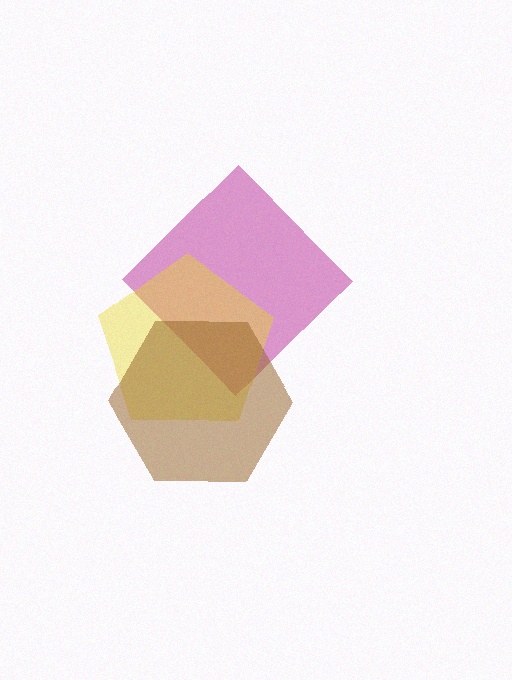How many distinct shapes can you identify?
There are 3 distinct shapes: a magenta diamond, a yellow pentagon, a brown hexagon.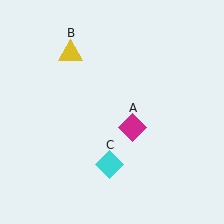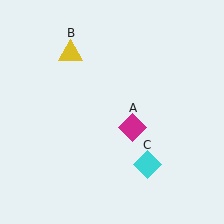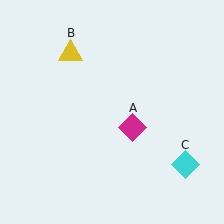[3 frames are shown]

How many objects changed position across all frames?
1 object changed position: cyan diamond (object C).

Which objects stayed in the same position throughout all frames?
Magenta diamond (object A) and yellow triangle (object B) remained stationary.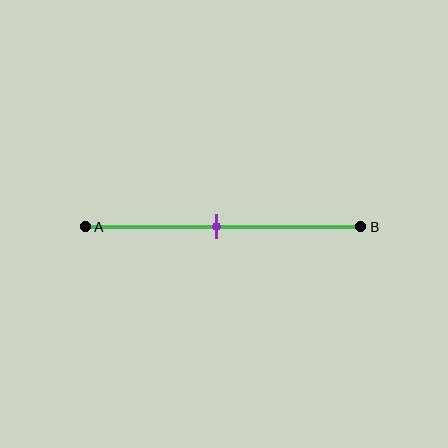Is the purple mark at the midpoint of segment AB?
Yes, the mark is approximately at the midpoint.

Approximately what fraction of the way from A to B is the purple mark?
The purple mark is approximately 50% of the way from A to B.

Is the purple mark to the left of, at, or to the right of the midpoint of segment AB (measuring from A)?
The purple mark is approximately at the midpoint of segment AB.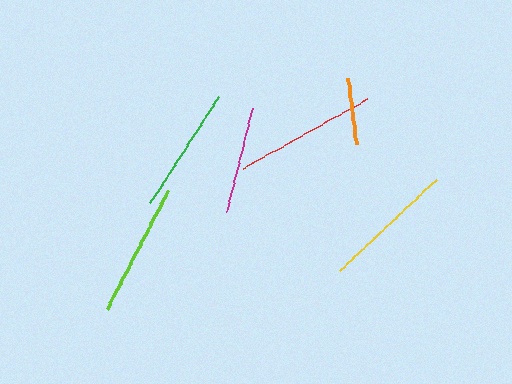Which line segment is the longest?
The red line is the longest at approximately 143 pixels.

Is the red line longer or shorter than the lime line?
The red line is longer than the lime line.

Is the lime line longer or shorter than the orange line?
The lime line is longer than the orange line.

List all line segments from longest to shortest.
From longest to shortest: red, yellow, lime, green, magenta, orange.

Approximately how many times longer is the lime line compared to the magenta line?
The lime line is approximately 1.2 times the length of the magenta line.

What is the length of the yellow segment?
The yellow segment is approximately 133 pixels long.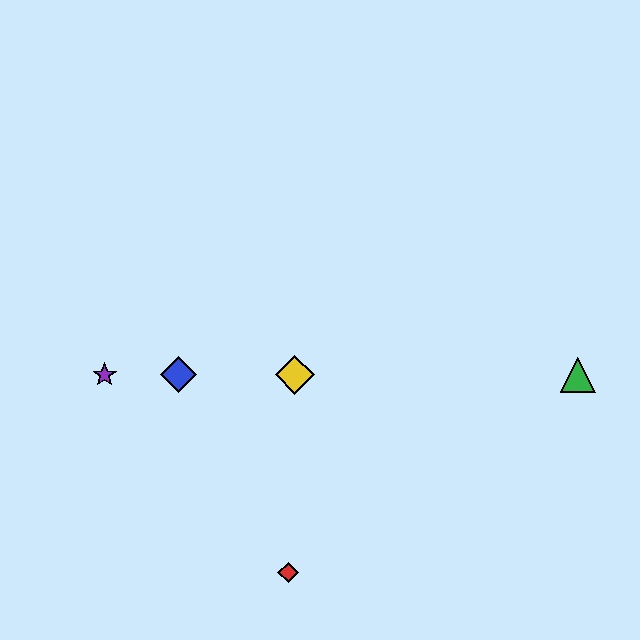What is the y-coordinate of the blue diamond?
The blue diamond is at y≈375.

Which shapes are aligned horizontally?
The blue diamond, the green triangle, the yellow diamond, the purple star are aligned horizontally.